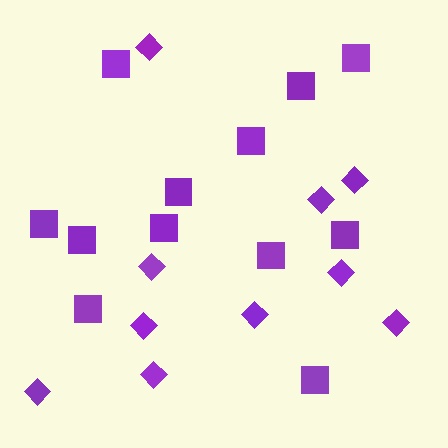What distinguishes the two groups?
There are 2 groups: one group of squares (12) and one group of diamonds (10).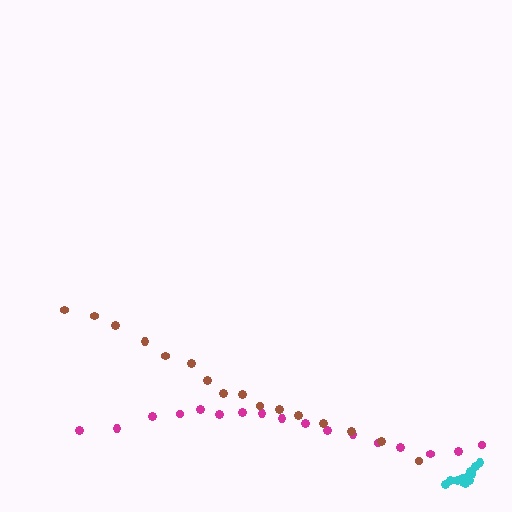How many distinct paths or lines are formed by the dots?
There are 3 distinct paths.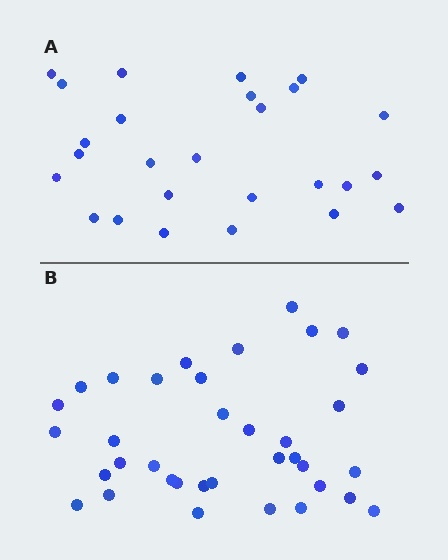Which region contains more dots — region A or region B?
Region B (the bottom region) has more dots.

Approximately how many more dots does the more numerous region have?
Region B has roughly 10 or so more dots than region A.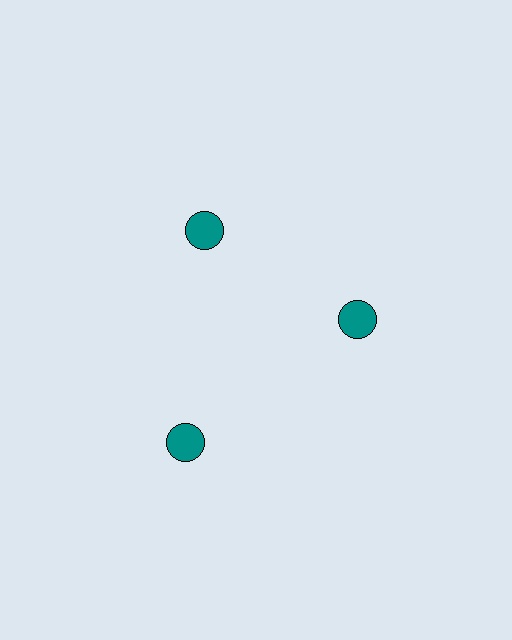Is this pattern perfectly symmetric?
No. The 3 teal circles are arranged in a ring, but one element near the 7 o'clock position is pushed outward from the center, breaking the 3-fold rotational symmetry.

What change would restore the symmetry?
The symmetry would be restored by moving it inward, back onto the ring so that all 3 circles sit at equal angles and equal distance from the center.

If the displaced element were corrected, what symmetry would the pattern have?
It would have 3-fold rotational symmetry — the pattern would map onto itself every 120 degrees.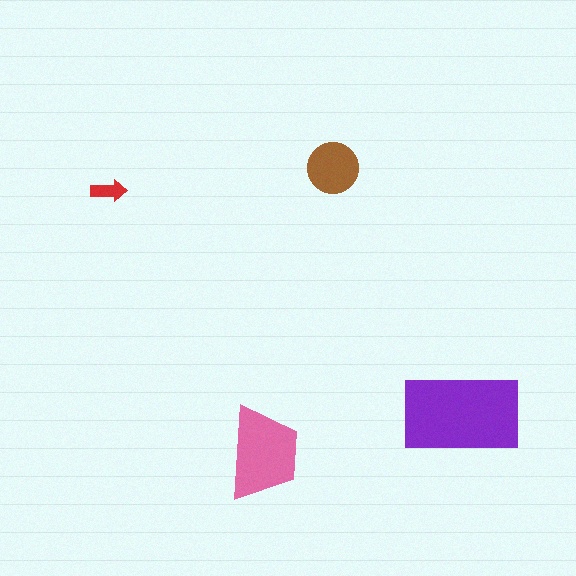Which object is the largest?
The purple rectangle.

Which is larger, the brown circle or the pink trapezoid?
The pink trapezoid.